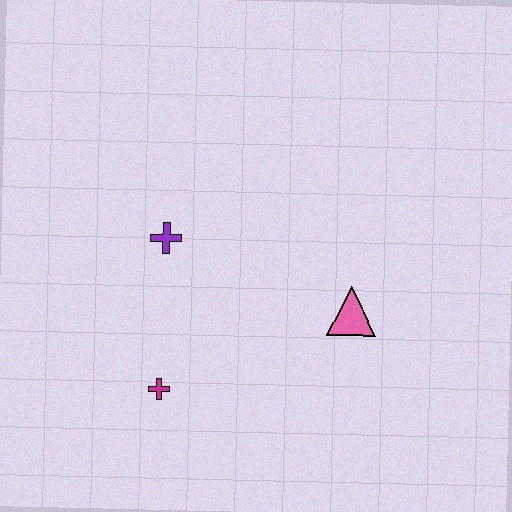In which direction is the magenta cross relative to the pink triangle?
The magenta cross is to the left of the pink triangle.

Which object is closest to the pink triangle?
The purple cross is closest to the pink triangle.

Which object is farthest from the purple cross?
The pink triangle is farthest from the purple cross.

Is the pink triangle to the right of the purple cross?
Yes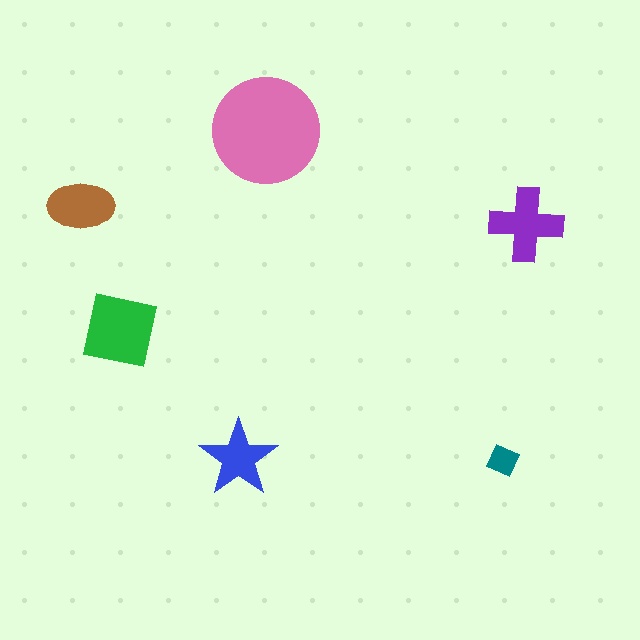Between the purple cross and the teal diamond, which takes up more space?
The purple cross.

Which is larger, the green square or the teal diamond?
The green square.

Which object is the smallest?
The teal diamond.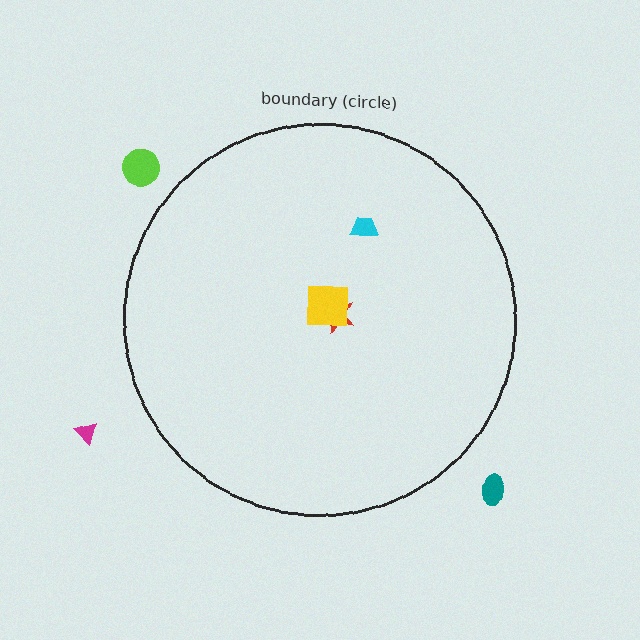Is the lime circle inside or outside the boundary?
Outside.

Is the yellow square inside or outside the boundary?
Inside.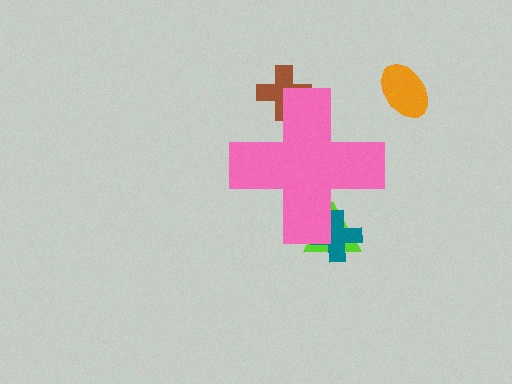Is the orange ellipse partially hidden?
No, the orange ellipse is fully visible.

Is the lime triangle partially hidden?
Yes, the lime triangle is partially hidden behind the pink cross.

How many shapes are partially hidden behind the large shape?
3 shapes are partially hidden.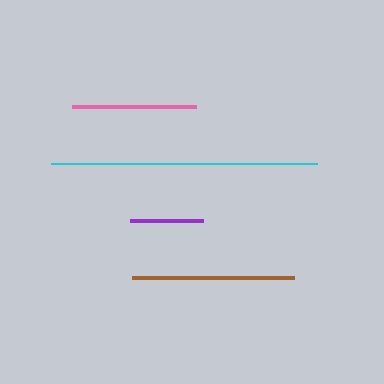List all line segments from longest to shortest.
From longest to shortest: cyan, brown, pink, purple.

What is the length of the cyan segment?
The cyan segment is approximately 265 pixels long.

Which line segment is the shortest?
The purple line is the shortest at approximately 72 pixels.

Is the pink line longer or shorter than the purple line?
The pink line is longer than the purple line.